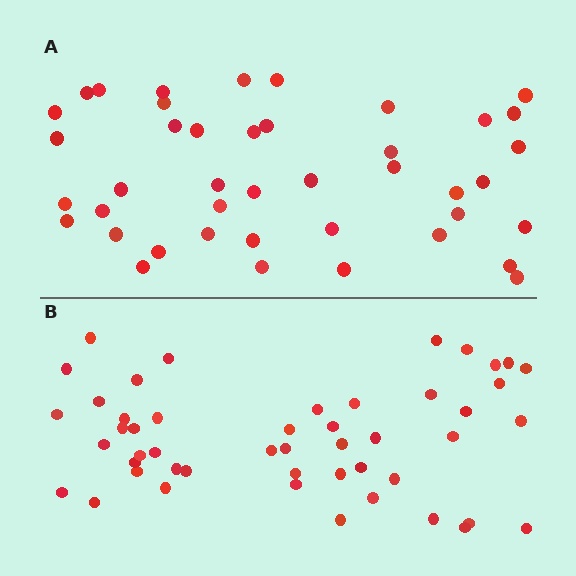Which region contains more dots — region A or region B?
Region B (the bottom region) has more dots.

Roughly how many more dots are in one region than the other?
Region B has roughly 8 or so more dots than region A.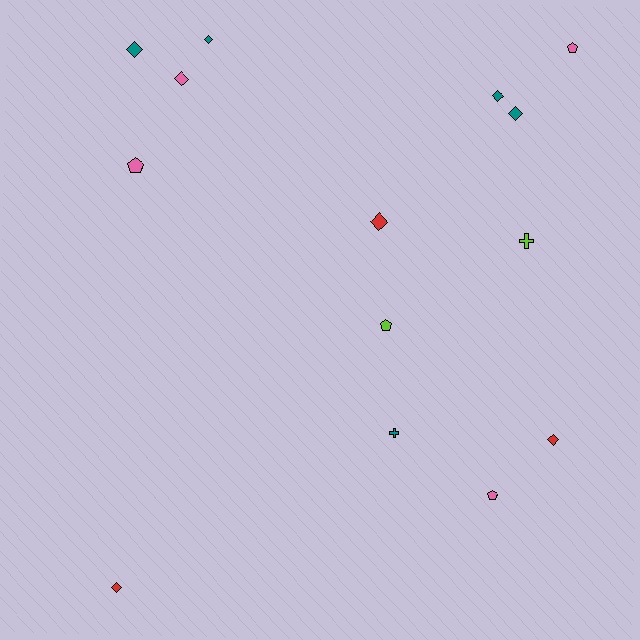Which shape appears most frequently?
Diamond, with 8 objects.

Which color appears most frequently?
Teal, with 5 objects.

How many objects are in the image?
There are 14 objects.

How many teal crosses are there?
There is 1 teal cross.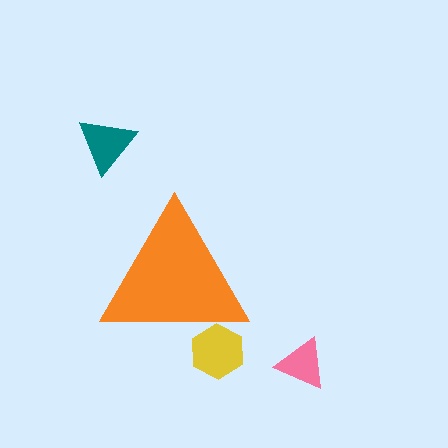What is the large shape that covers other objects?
An orange triangle.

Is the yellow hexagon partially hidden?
Yes, the yellow hexagon is partially hidden behind the orange triangle.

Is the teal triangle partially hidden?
No, the teal triangle is fully visible.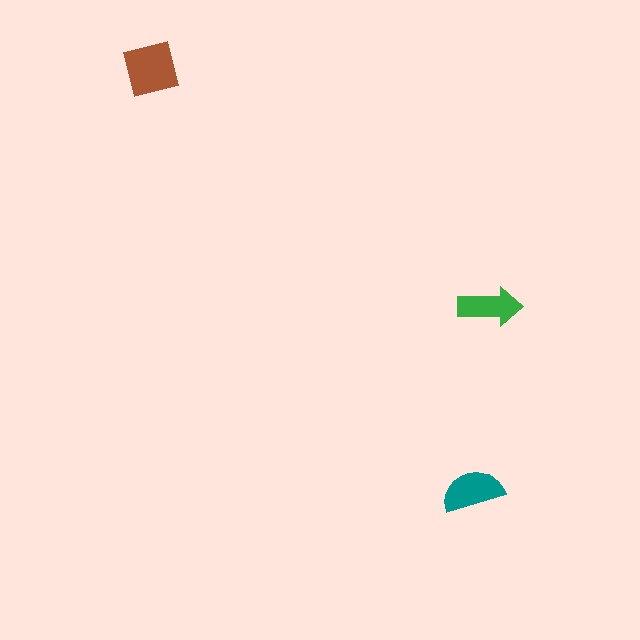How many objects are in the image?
There are 3 objects in the image.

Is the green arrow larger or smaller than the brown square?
Smaller.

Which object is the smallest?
The green arrow.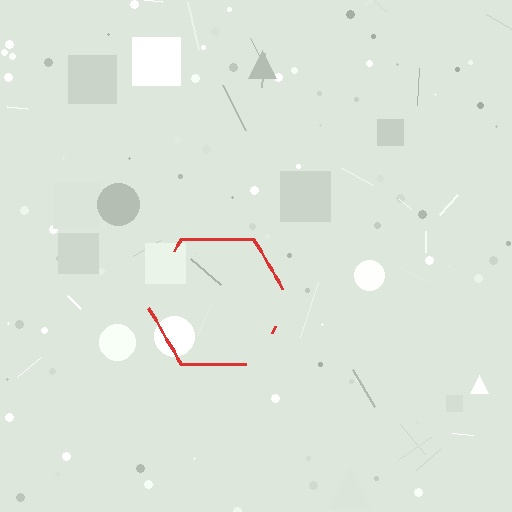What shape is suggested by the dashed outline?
The dashed outline suggests a hexagon.